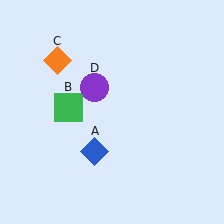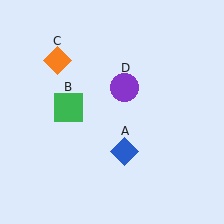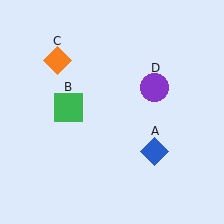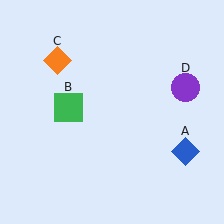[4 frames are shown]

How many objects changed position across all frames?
2 objects changed position: blue diamond (object A), purple circle (object D).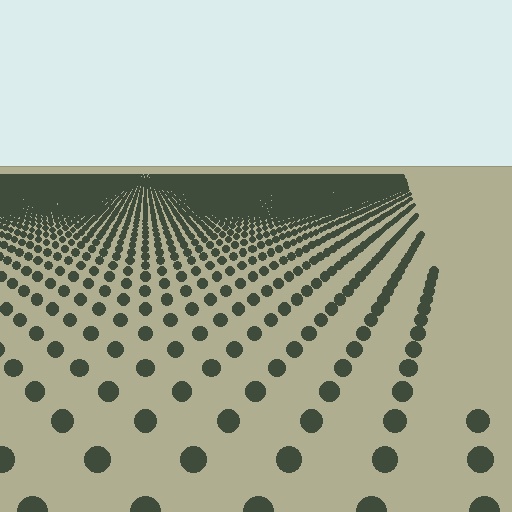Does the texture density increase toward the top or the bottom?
Density increases toward the top.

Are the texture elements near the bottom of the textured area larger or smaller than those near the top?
Larger. Near the bottom, elements are closer to the viewer and appear at a bigger on-screen size.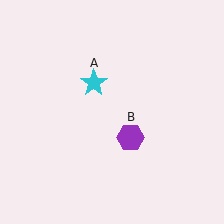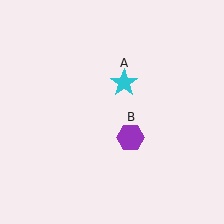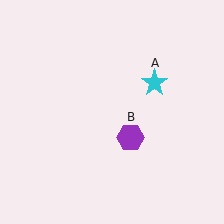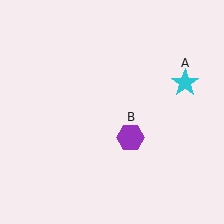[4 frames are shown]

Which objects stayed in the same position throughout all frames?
Purple hexagon (object B) remained stationary.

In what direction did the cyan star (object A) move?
The cyan star (object A) moved right.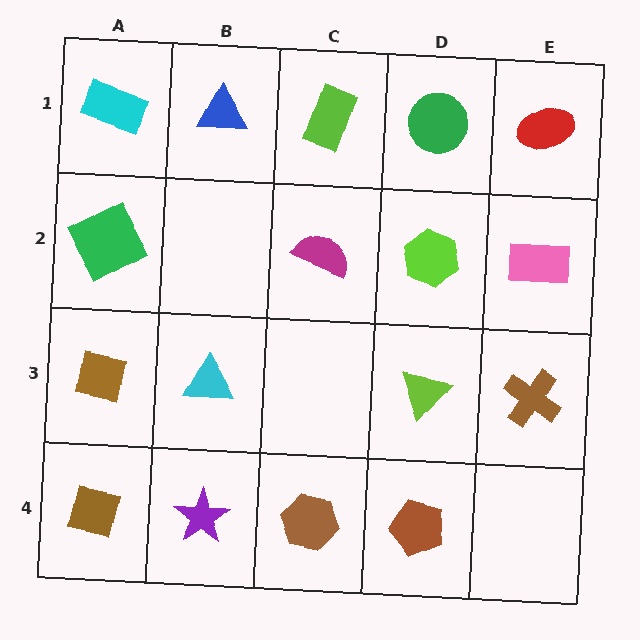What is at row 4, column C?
A brown hexagon.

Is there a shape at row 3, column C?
No, that cell is empty.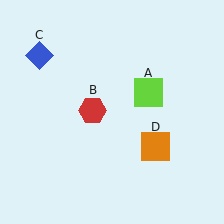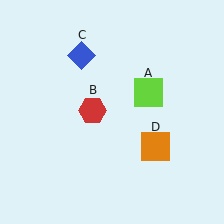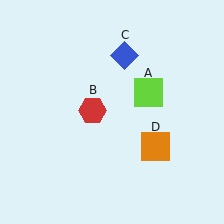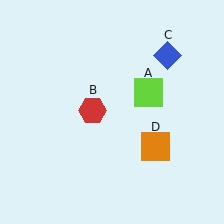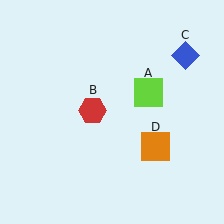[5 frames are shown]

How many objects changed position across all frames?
1 object changed position: blue diamond (object C).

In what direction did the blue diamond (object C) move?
The blue diamond (object C) moved right.